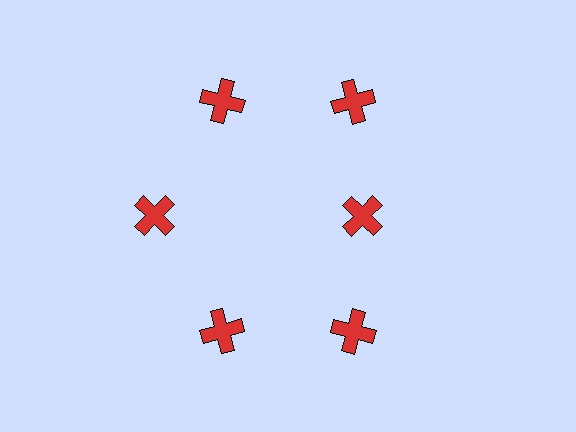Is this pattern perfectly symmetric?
No. The 6 red crosses are arranged in a ring, but one element near the 3 o'clock position is pulled inward toward the center, breaking the 6-fold rotational symmetry.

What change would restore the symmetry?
The symmetry would be restored by moving it outward, back onto the ring so that all 6 crosses sit at equal angles and equal distance from the center.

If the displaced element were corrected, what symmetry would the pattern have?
It would have 6-fold rotational symmetry — the pattern would map onto itself every 60 degrees.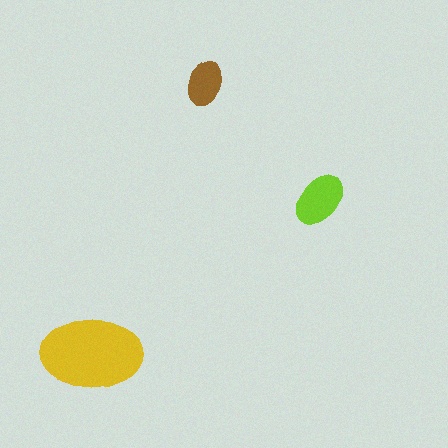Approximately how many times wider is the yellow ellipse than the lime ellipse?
About 2 times wider.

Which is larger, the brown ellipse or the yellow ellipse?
The yellow one.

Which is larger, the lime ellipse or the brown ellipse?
The lime one.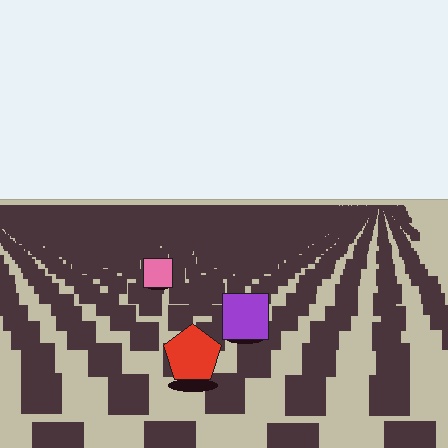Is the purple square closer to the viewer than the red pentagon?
No. The red pentagon is closer — you can tell from the texture gradient: the ground texture is coarser near it.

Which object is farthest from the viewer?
The pink square is farthest from the viewer. It appears smaller and the ground texture around it is denser.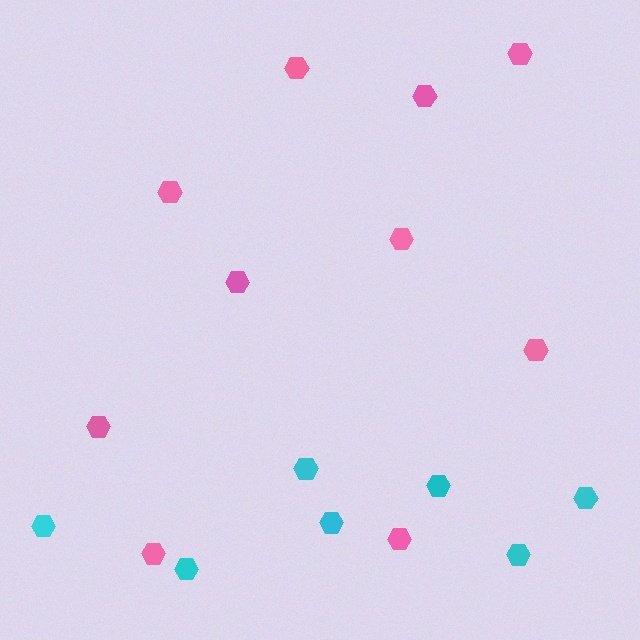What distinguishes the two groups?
There are 2 groups: one group of pink hexagons (10) and one group of cyan hexagons (7).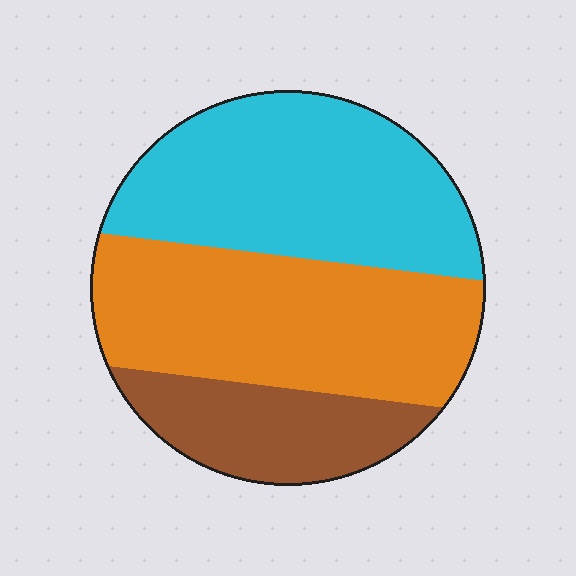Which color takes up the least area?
Brown, at roughly 20%.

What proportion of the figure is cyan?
Cyan covers roughly 40% of the figure.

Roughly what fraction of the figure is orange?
Orange takes up about two fifths (2/5) of the figure.